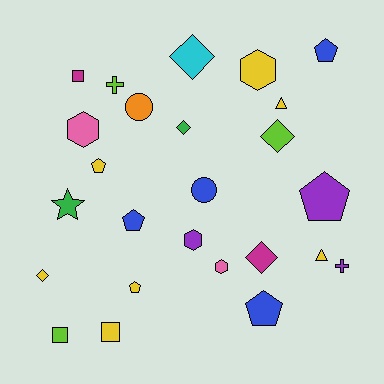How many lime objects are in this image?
There are 3 lime objects.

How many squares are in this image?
There are 3 squares.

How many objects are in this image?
There are 25 objects.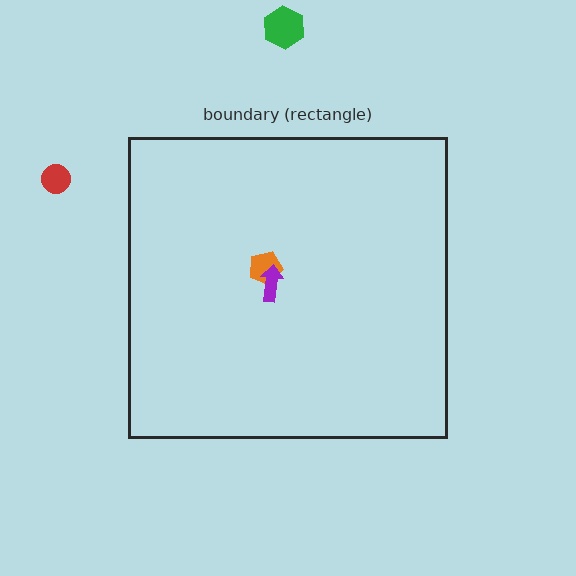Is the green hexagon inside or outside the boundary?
Outside.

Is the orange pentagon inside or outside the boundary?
Inside.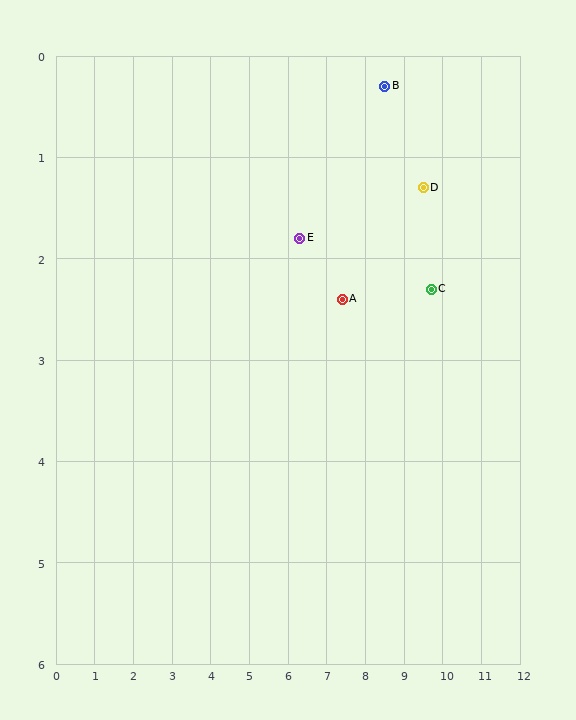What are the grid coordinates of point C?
Point C is at approximately (9.7, 2.3).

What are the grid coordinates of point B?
Point B is at approximately (8.5, 0.3).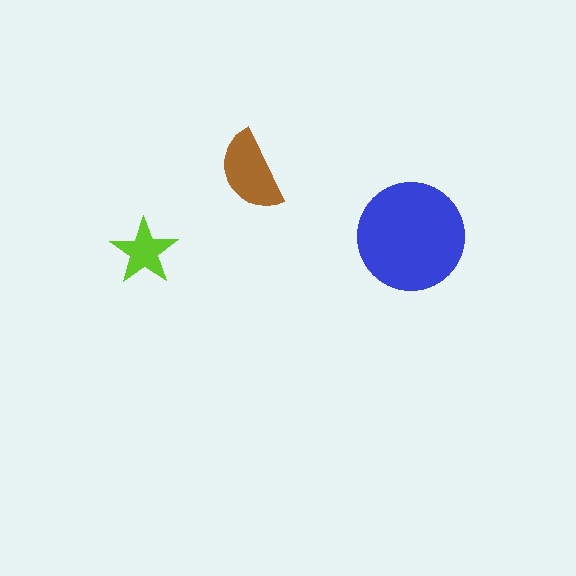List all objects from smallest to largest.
The lime star, the brown semicircle, the blue circle.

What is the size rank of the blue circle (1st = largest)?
1st.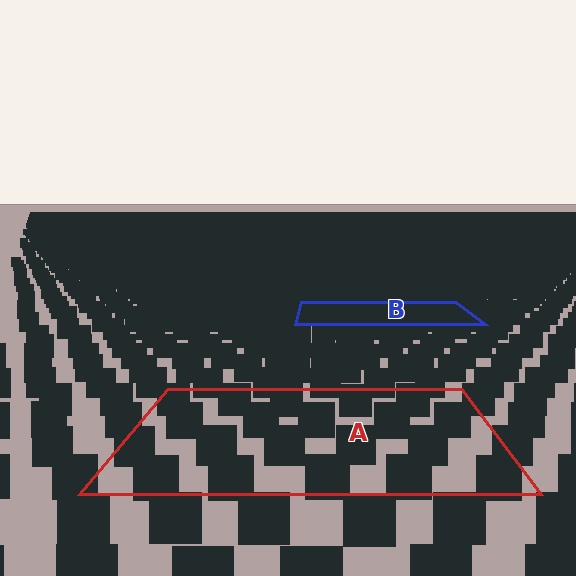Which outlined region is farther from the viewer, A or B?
Region B is farther from the viewer — the texture elements inside it appear smaller and more densely packed.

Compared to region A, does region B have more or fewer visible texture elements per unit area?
Region B has more texture elements per unit area — they are packed more densely because it is farther away.